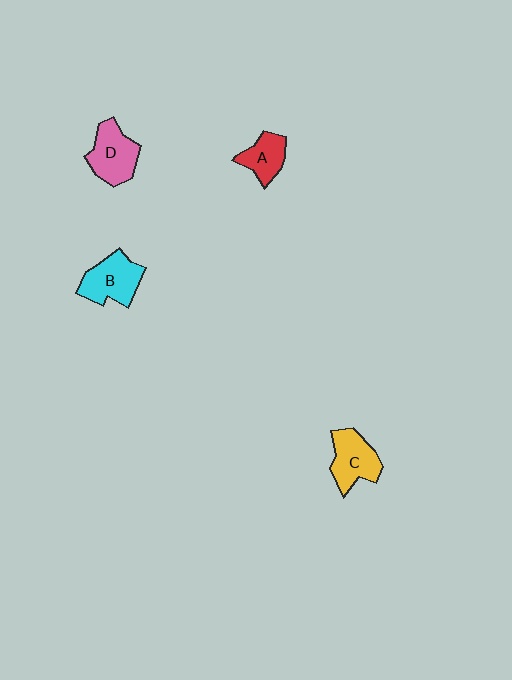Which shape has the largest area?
Shape B (cyan).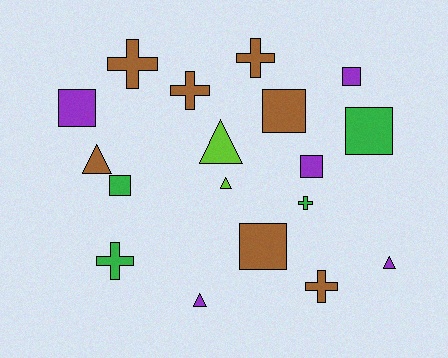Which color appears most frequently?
Brown, with 7 objects.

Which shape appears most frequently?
Square, with 7 objects.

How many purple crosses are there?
There are no purple crosses.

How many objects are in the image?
There are 18 objects.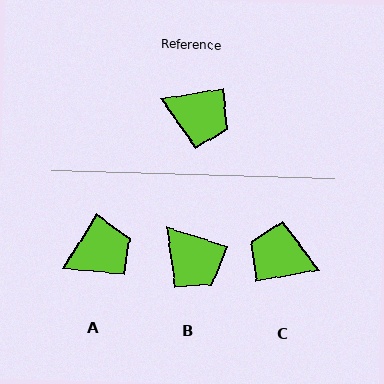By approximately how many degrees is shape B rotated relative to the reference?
Approximately 28 degrees clockwise.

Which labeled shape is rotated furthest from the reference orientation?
C, about 179 degrees away.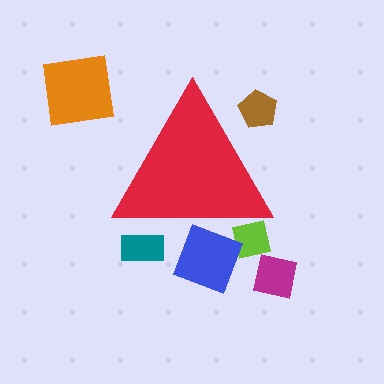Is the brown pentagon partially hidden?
Yes, the brown pentagon is partially hidden behind the red triangle.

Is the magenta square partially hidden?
No, the magenta square is fully visible.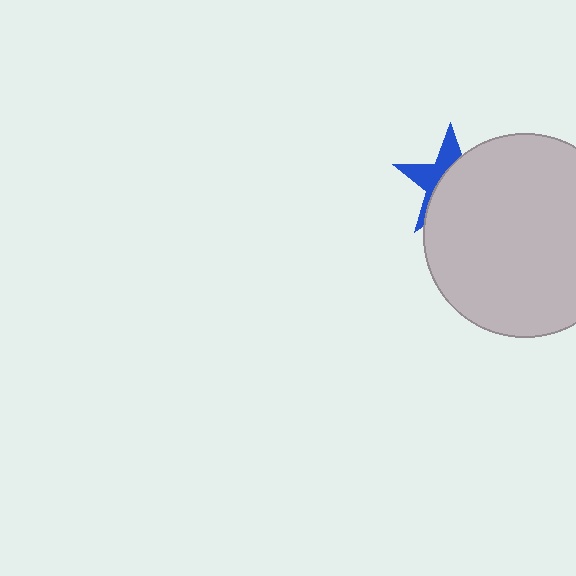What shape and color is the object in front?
The object in front is a light gray circle.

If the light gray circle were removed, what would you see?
You would see the complete blue star.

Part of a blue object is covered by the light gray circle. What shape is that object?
It is a star.